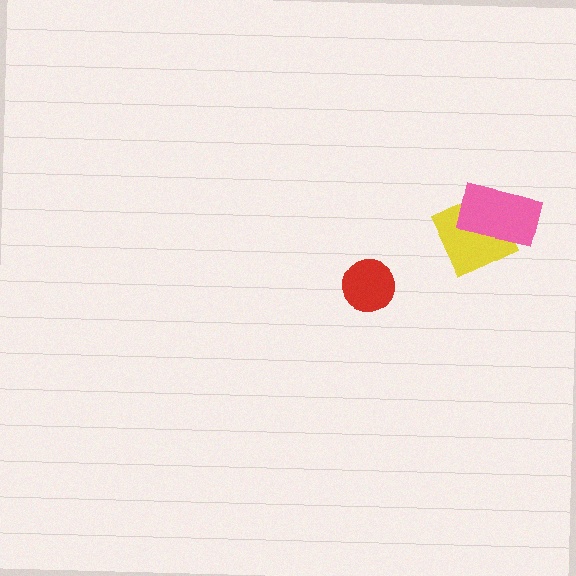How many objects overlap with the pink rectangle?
1 object overlaps with the pink rectangle.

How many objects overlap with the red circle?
0 objects overlap with the red circle.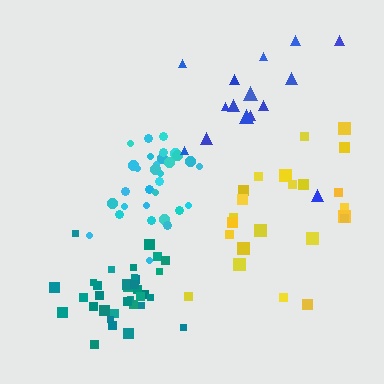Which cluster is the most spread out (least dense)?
Blue.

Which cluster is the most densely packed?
Cyan.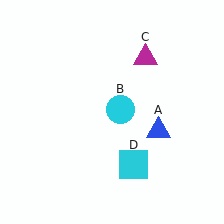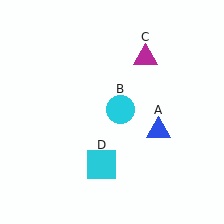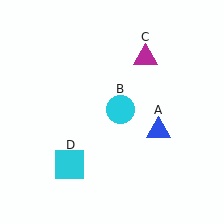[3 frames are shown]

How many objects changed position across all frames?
1 object changed position: cyan square (object D).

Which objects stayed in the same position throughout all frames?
Blue triangle (object A) and cyan circle (object B) and magenta triangle (object C) remained stationary.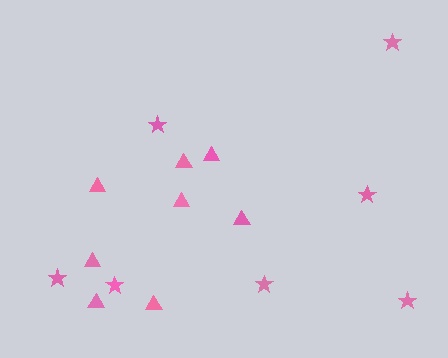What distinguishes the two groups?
There are 2 groups: one group of stars (7) and one group of triangles (8).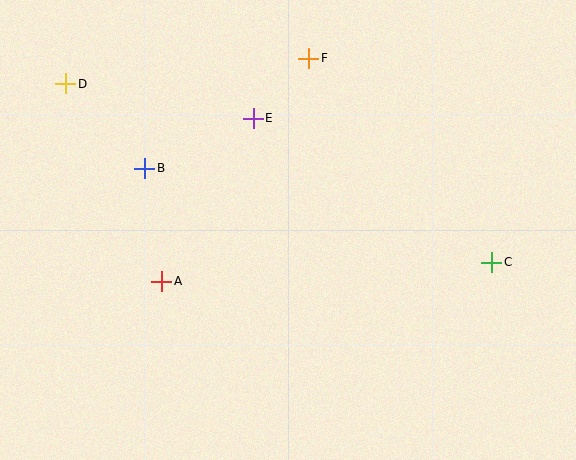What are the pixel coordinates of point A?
Point A is at (162, 281).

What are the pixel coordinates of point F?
Point F is at (309, 58).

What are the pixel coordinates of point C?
Point C is at (492, 262).